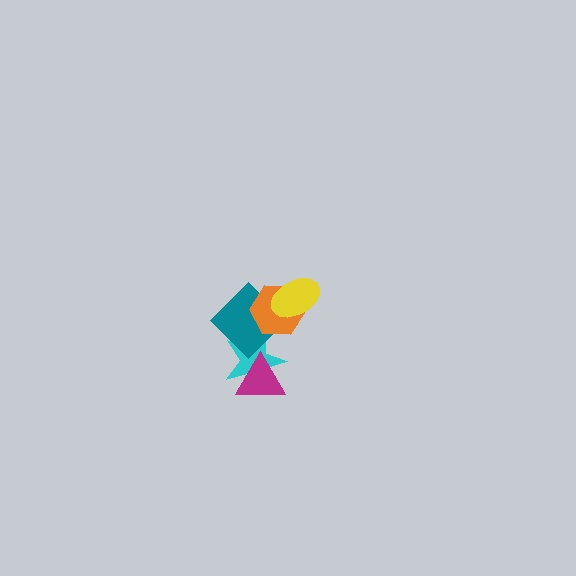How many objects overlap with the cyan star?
2 objects overlap with the cyan star.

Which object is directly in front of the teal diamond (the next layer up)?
The orange hexagon is directly in front of the teal diamond.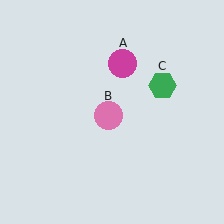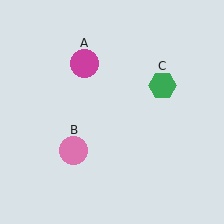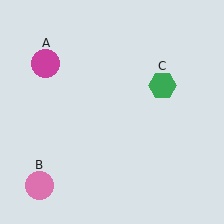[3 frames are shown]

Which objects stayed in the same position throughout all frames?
Green hexagon (object C) remained stationary.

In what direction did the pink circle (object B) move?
The pink circle (object B) moved down and to the left.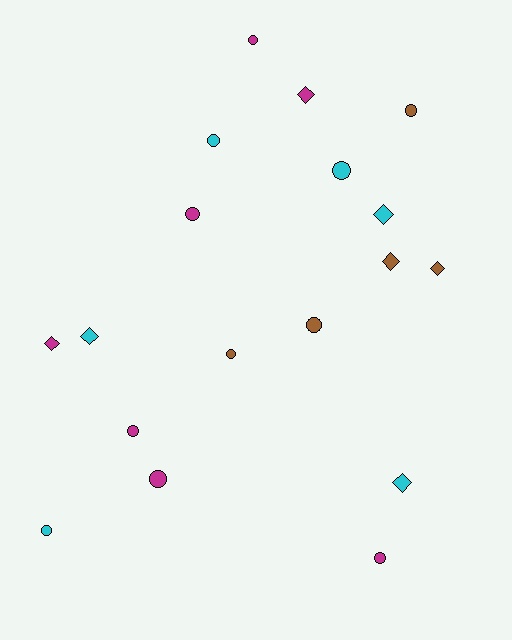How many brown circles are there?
There are 3 brown circles.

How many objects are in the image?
There are 18 objects.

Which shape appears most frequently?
Circle, with 11 objects.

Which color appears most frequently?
Magenta, with 7 objects.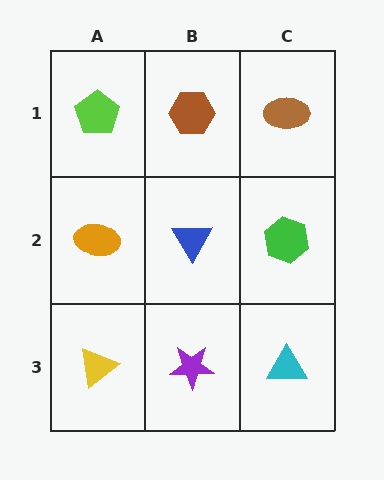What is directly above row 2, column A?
A lime pentagon.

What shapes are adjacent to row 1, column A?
An orange ellipse (row 2, column A), a brown hexagon (row 1, column B).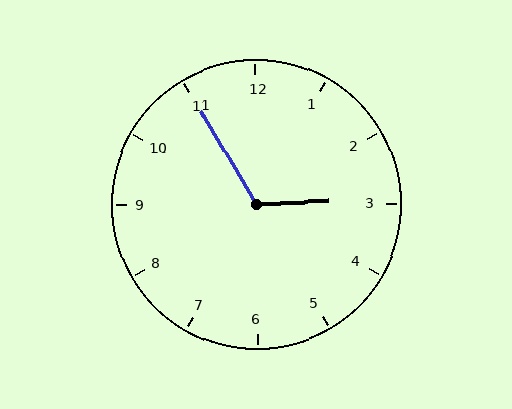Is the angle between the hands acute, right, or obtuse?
It is obtuse.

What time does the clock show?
2:55.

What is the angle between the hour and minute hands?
Approximately 118 degrees.